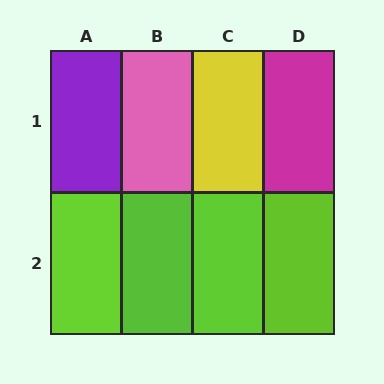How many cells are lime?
4 cells are lime.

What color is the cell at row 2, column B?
Lime.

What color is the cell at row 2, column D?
Lime.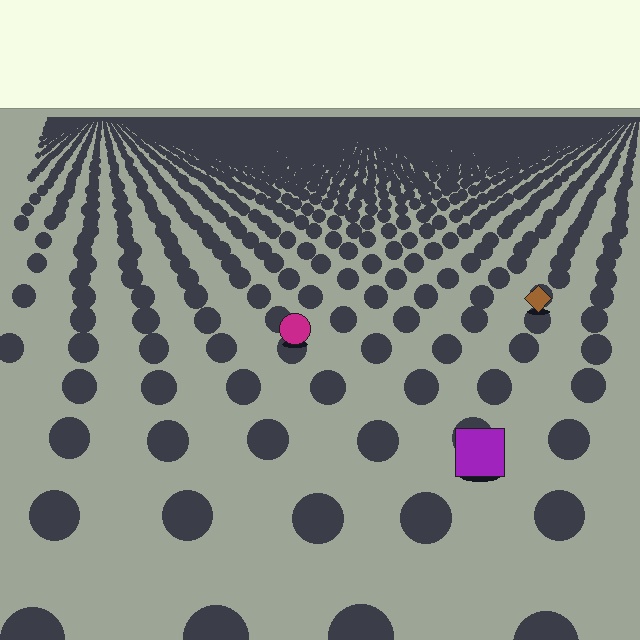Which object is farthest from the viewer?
The brown diamond is farthest from the viewer. It appears smaller and the ground texture around it is denser.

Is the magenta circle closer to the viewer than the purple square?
No. The purple square is closer — you can tell from the texture gradient: the ground texture is coarser near it.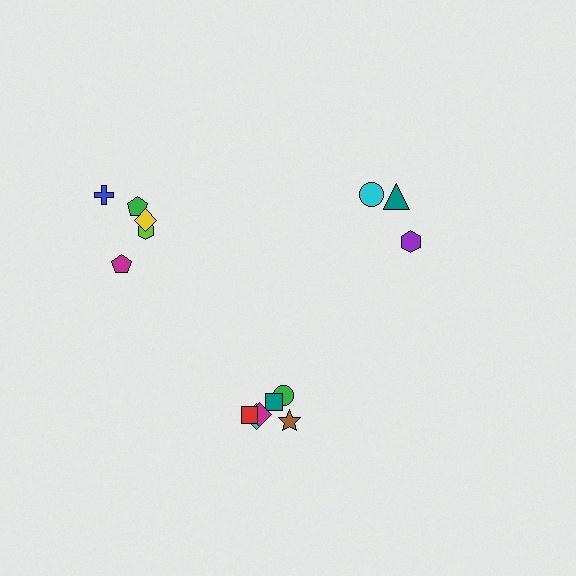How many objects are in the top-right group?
There are 3 objects.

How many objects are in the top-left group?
There are 5 objects.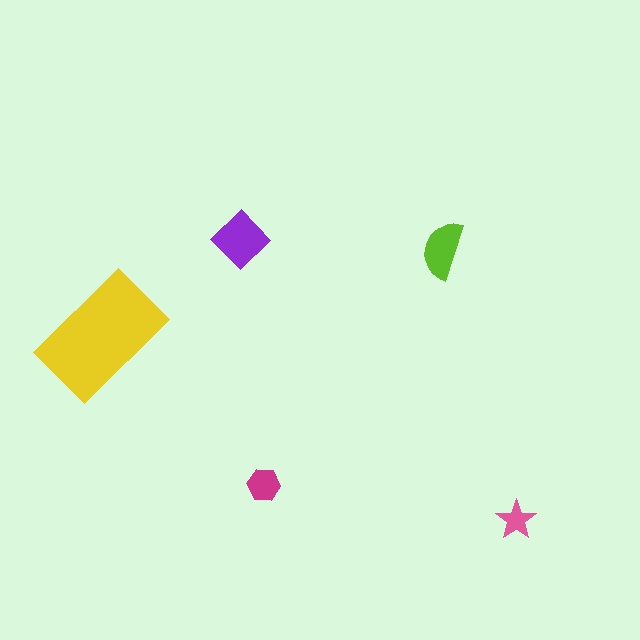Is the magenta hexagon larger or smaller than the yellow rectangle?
Smaller.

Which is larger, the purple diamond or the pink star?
The purple diamond.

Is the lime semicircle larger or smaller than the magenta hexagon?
Larger.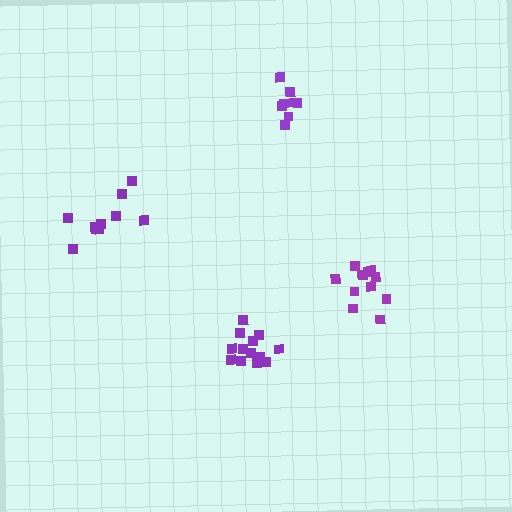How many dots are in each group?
Group 1: 10 dots, Group 2: 11 dots, Group 3: 8 dots, Group 4: 13 dots (42 total).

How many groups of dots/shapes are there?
There are 4 groups.